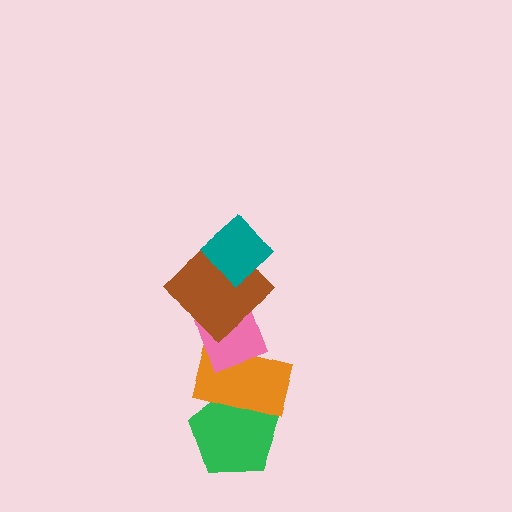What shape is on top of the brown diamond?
The teal diamond is on top of the brown diamond.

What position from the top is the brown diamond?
The brown diamond is 2nd from the top.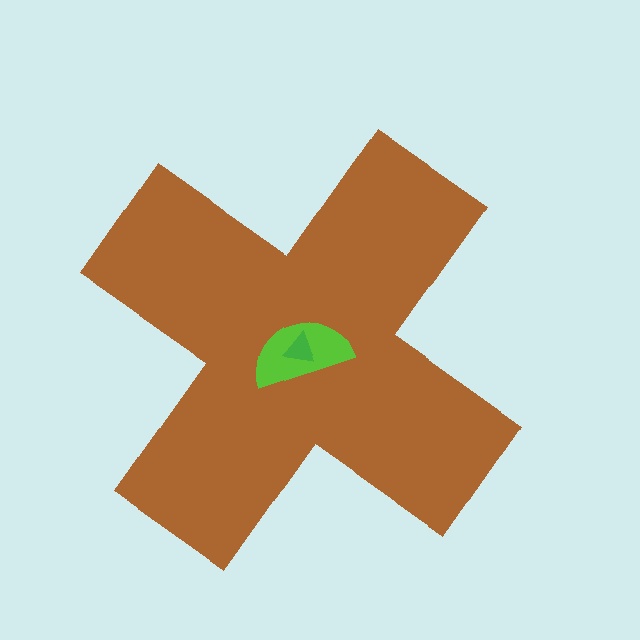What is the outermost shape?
The brown cross.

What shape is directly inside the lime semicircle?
The green triangle.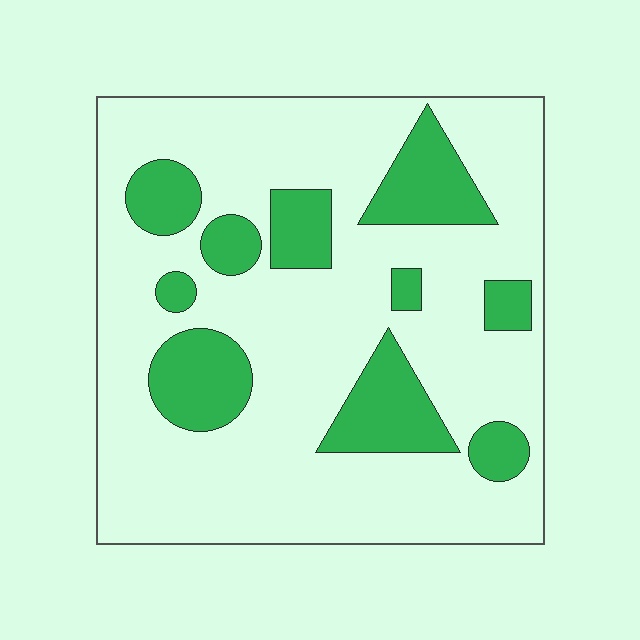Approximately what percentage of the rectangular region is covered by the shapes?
Approximately 25%.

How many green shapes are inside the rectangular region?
10.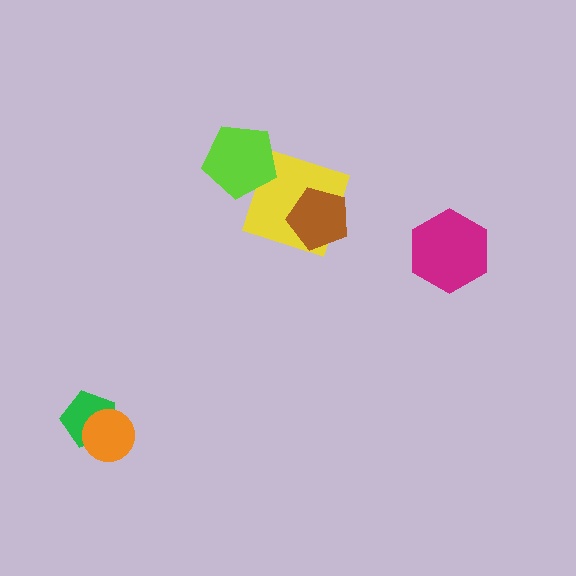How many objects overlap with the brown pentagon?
1 object overlaps with the brown pentagon.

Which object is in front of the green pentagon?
The orange circle is in front of the green pentagon.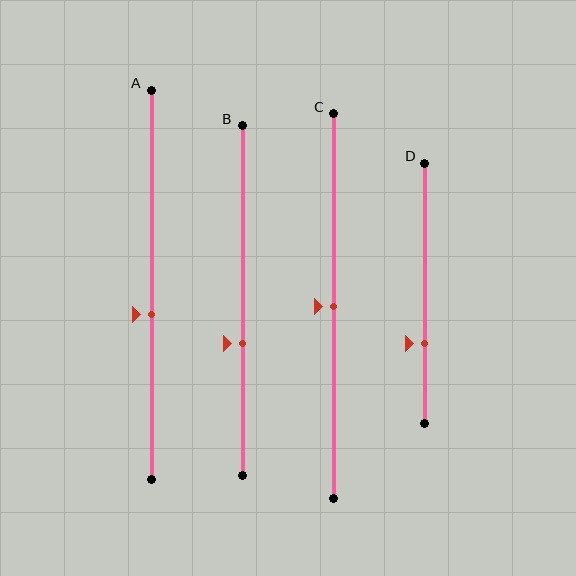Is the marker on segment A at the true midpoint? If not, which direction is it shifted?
No, the marker on segment A is shifted downward by about 8% of the segment length.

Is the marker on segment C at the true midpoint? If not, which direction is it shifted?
Yes, the marker on segment C is at the true midpoint.